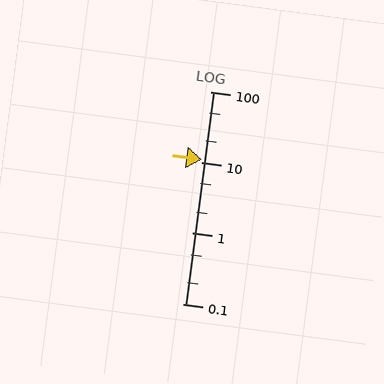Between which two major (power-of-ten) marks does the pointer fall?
The pointer is between 10 and 100.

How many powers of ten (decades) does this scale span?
The scale spans 3 decades, from 0.1 to 100.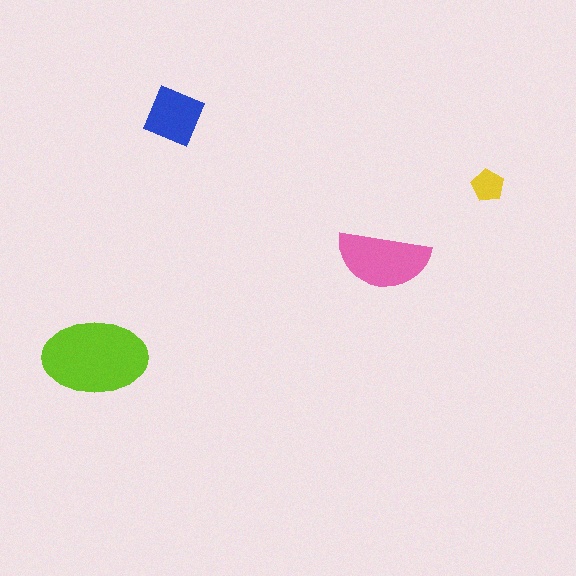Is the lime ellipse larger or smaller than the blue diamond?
Larger.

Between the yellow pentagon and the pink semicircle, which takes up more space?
The pink semicircle.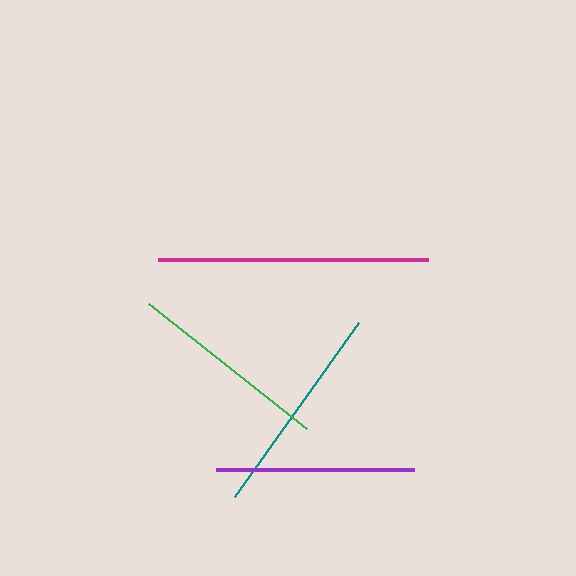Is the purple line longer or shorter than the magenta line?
The magenta line is longer than the purple line.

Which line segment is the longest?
The magenta line is the longest at approximately 269 pixels.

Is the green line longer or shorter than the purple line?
The green line is longer than the purple line.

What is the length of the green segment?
The green segment is approximately 201 pixels long.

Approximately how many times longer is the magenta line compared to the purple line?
The magenta line is approximately 1.4 times the length of the purple line.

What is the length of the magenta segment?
The magenta segment is approximately 269 pixels long.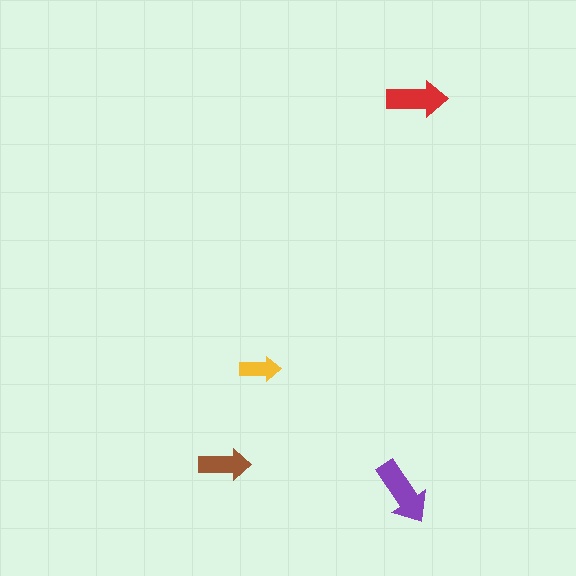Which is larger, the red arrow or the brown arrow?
The red one.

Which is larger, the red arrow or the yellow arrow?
The red one.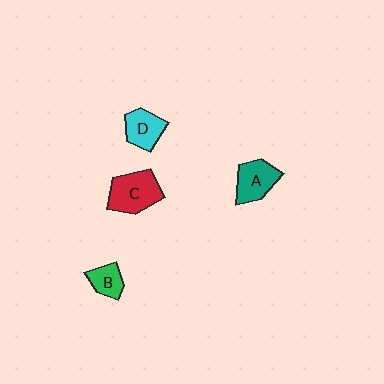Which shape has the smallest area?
Shape B (green).